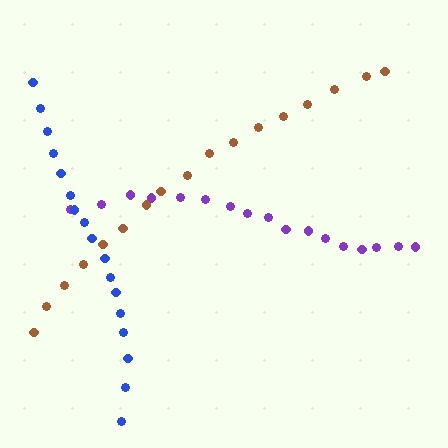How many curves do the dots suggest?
There are 3 distinct paths.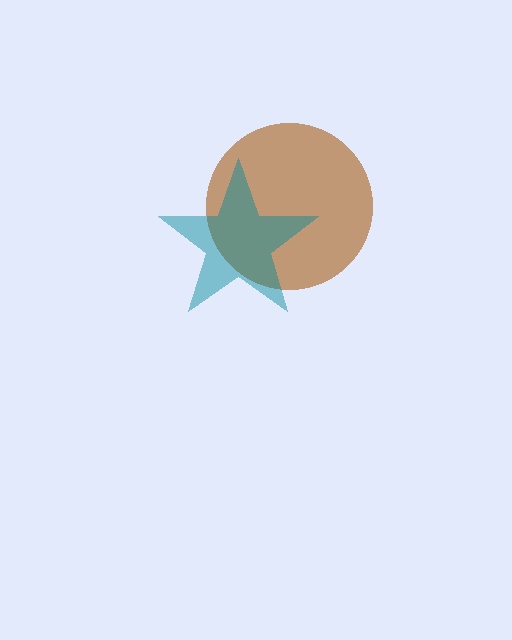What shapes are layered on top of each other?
The layered shapes are: a brown circle, a teal star.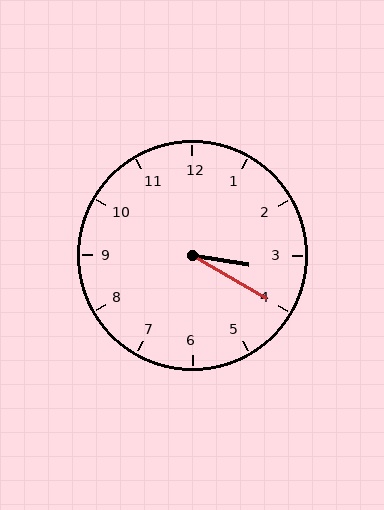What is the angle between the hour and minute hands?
Approximately 20 degrees.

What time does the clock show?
3:20.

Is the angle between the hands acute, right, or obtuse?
It is acute.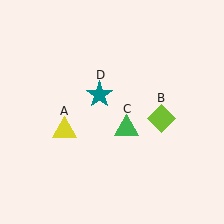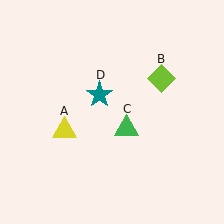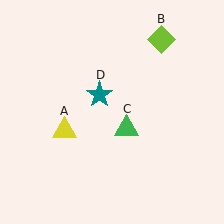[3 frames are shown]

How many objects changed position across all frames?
1 object changed position: lime diamond (object B).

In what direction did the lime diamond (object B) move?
The lime diamond (object B) moved up.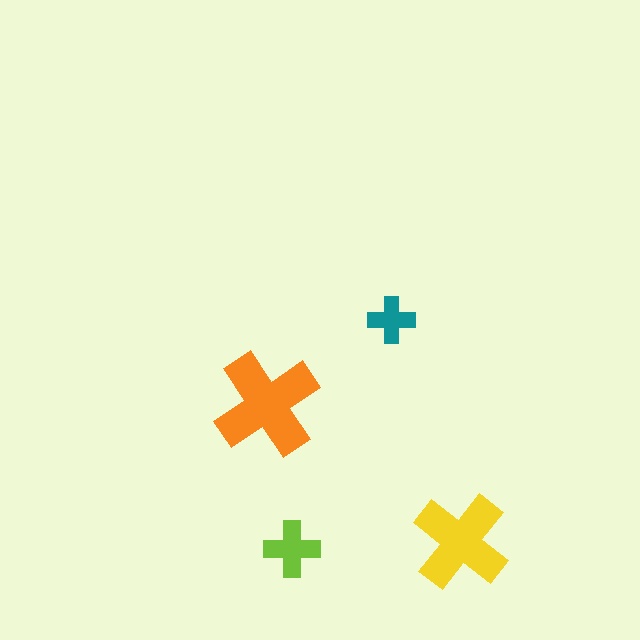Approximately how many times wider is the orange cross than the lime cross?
About 2 times wider.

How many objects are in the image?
There are 4 objects in the image.